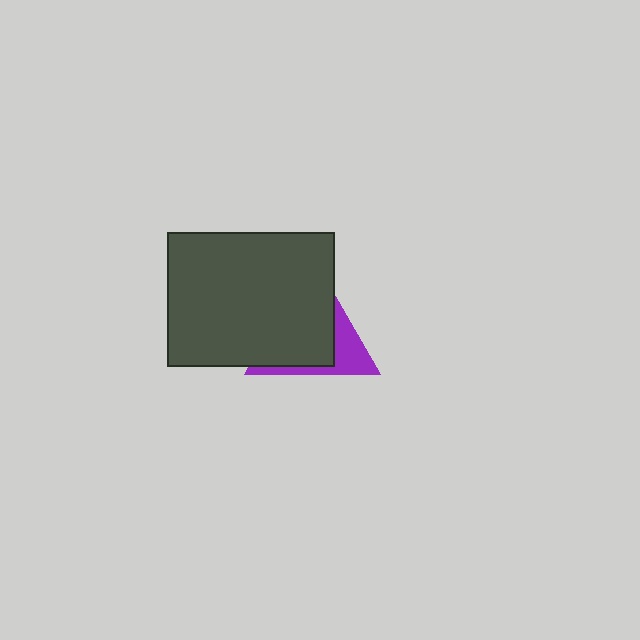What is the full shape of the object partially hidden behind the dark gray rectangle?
The partially hidden object is a purple triangle.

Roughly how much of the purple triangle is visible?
A small part of it is visible (roughly 31%).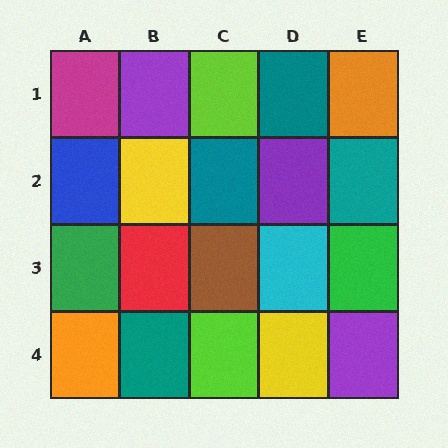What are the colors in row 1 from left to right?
Magenta, purple, lime, teal, orange.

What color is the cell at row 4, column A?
Orange.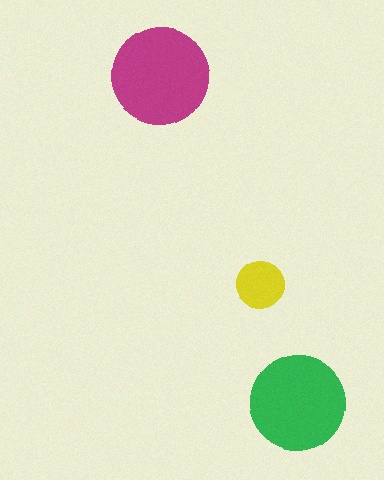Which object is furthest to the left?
The magenta circle is leftmost.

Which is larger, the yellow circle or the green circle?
The green one.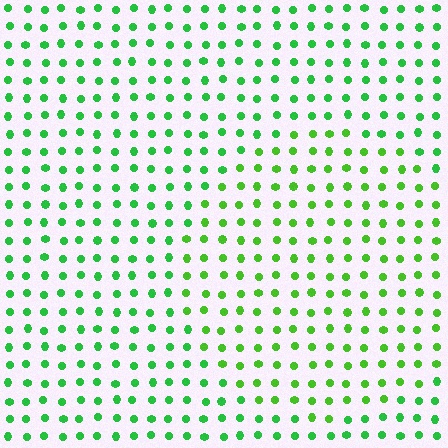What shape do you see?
I see a circle.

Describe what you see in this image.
The image is filled with small green elements in a uniform arrangement. A circle-shaped region is visible where the elements are tinted to a slightly different hue, forming a subtle color boundary.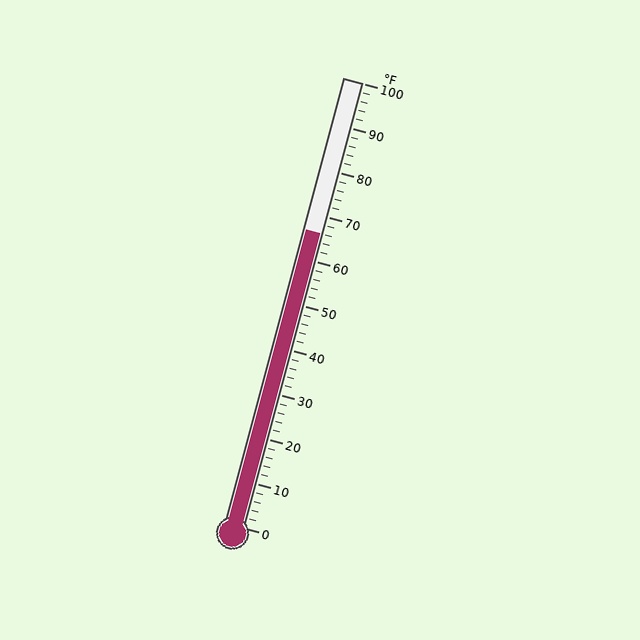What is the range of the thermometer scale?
The thermometer scale ranges from 0°F to 100°F.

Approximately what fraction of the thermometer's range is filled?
The thermometer is filled to approximately 65% of its range.